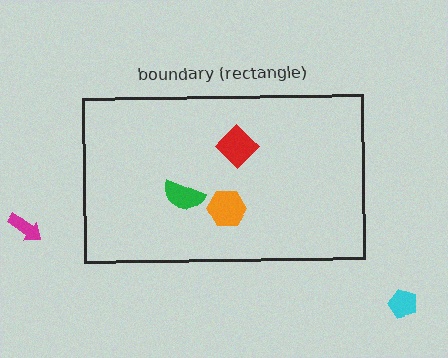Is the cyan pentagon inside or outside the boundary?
Outside.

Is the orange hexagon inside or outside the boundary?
Inside.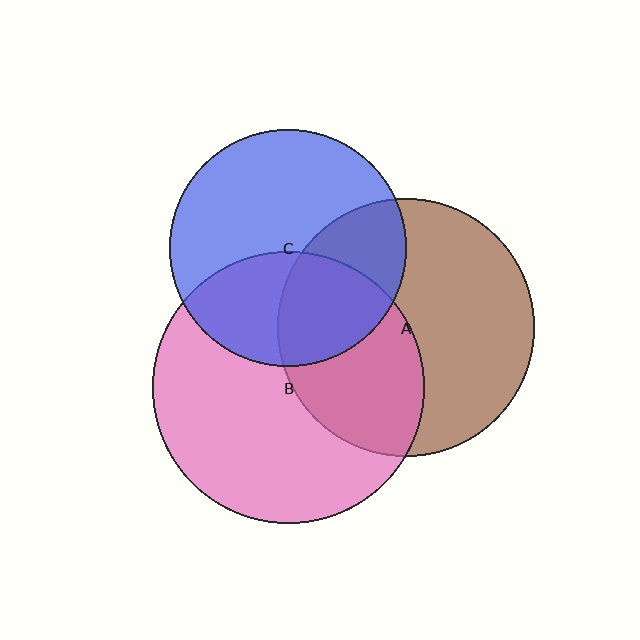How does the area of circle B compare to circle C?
Approximately 1.3 times.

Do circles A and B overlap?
Yes.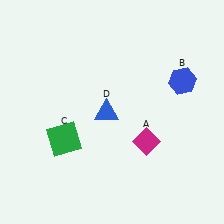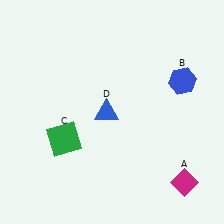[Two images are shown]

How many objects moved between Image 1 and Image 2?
1 object moved between the two images.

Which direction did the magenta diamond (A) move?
The magenta diamond (A) moved down.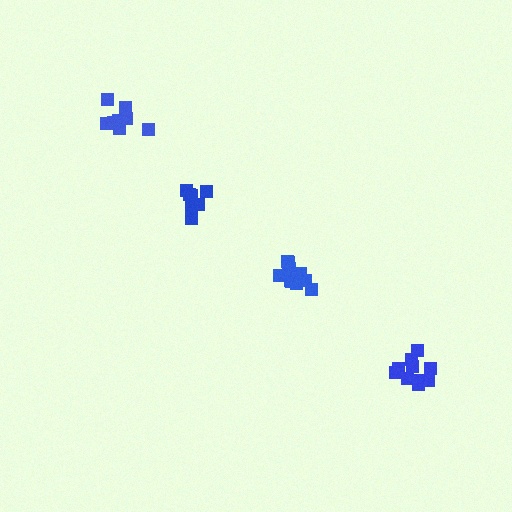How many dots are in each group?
Group 1: 7 dots, Group 2: 11 dots, Group 3: 10 dots, Group 4: 8 dots (36 total).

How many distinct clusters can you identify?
There are 4 distinct clusters.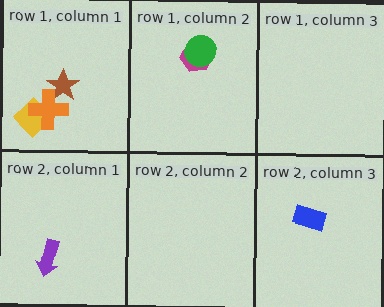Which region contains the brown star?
The row 1, column 1 region.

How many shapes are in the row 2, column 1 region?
1.